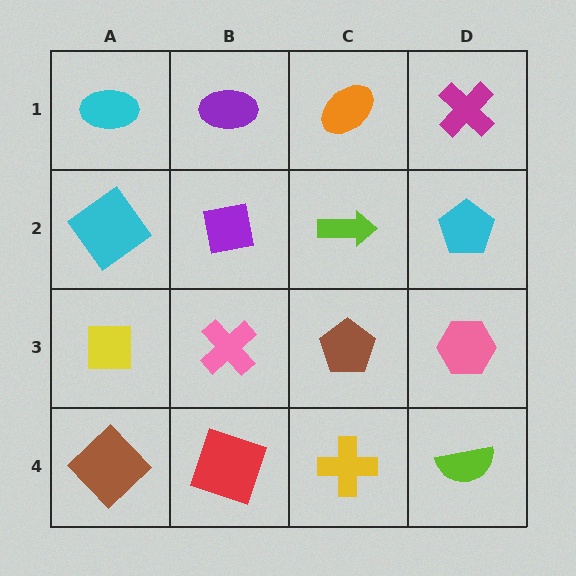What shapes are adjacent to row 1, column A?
A cyan diamond (row 2, column A), a purple ellipse (row 1, column B).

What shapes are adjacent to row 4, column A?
A yellow square (row 3, column A), a red square (row 4, column B).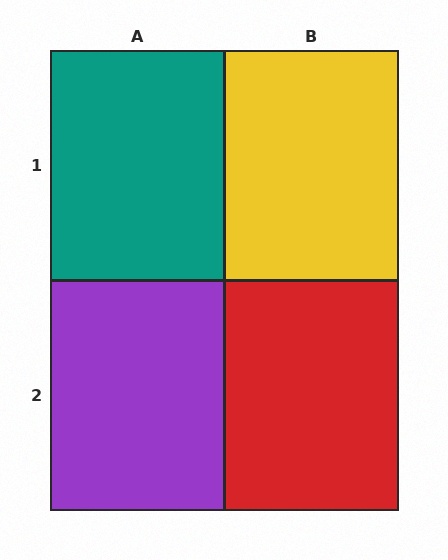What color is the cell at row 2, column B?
Red.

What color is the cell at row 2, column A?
Purple.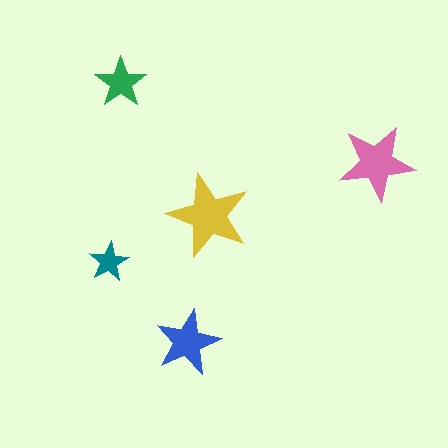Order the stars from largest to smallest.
the yellow one, the pink one, the blue one, the green one, the teal one.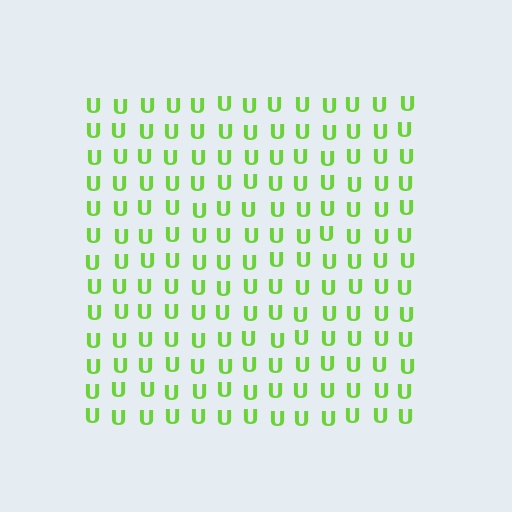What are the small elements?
The small elements are letter U's.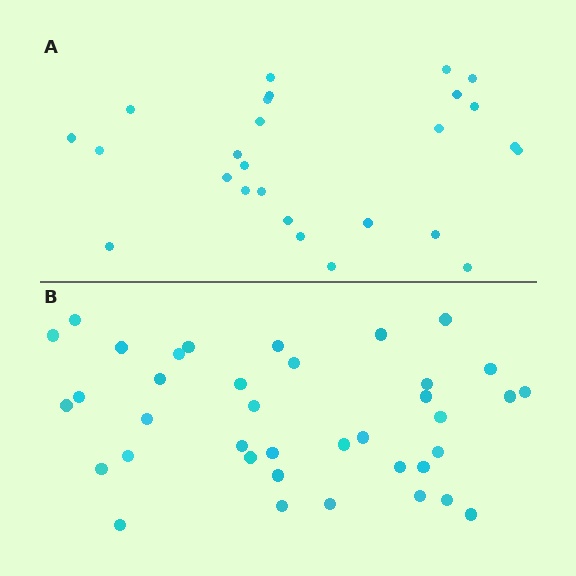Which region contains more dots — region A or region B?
Region B (the bottom region) has more dots.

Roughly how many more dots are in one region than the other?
Region B has roughly 12 or so more dots than region A.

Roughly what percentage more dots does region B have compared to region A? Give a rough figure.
About 45% more.